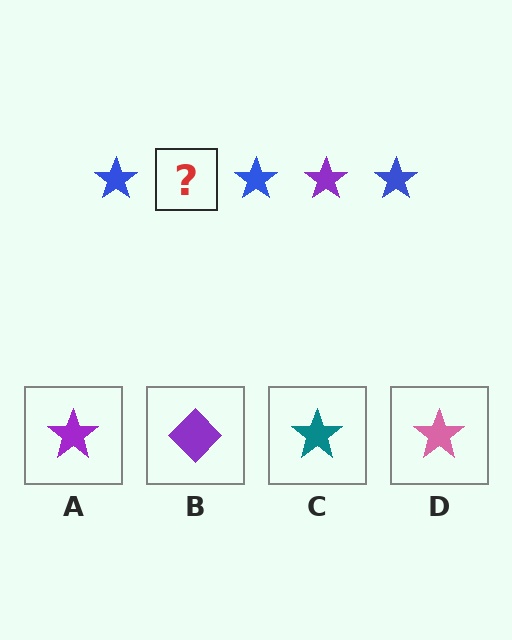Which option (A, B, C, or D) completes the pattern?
A.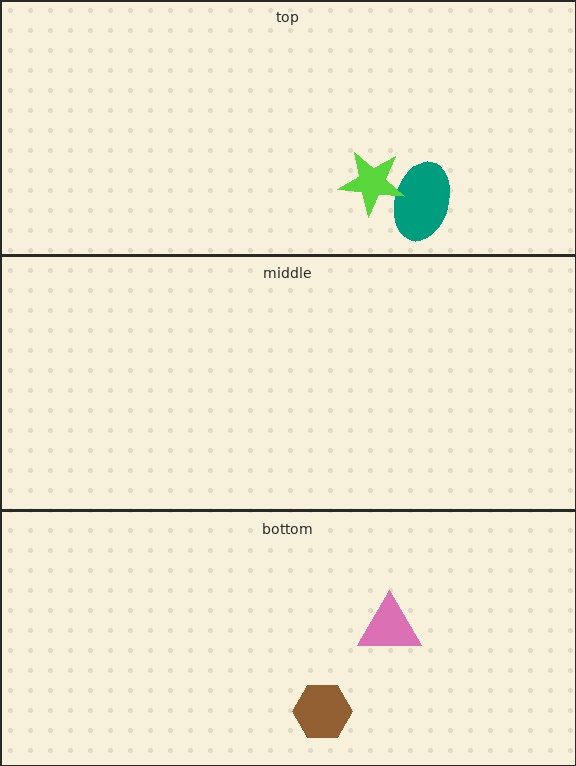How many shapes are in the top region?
2.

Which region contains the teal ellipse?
The top region.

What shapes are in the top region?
The teal ellipse, the lime star.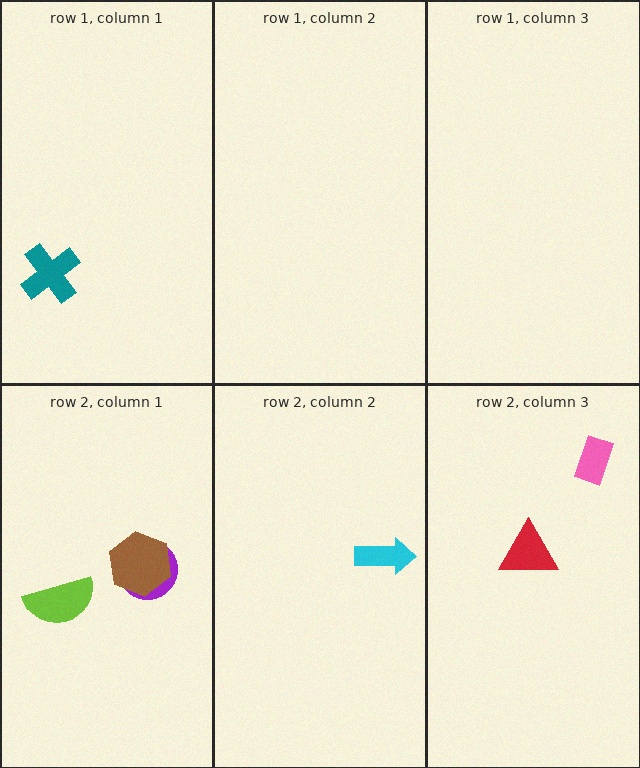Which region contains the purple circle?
The row 2, column 1 region.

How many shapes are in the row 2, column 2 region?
1.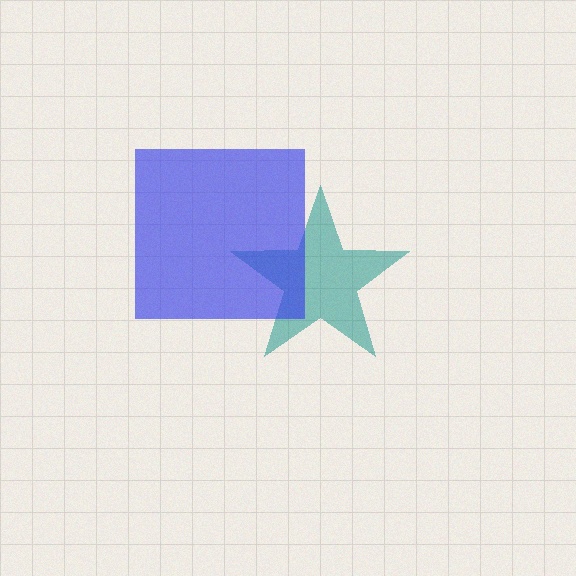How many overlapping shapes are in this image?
There are 2 overlapping shapes in the image.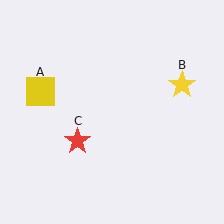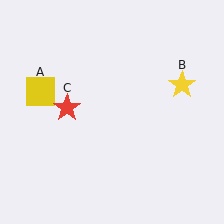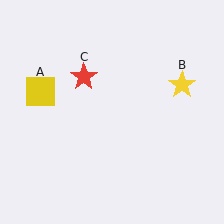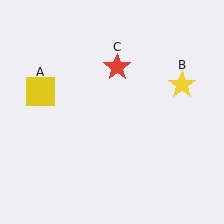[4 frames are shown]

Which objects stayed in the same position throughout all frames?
Yellow square (object A) and yellow star (object B) remained stationary.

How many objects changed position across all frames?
1 object changed position: red star (object C).